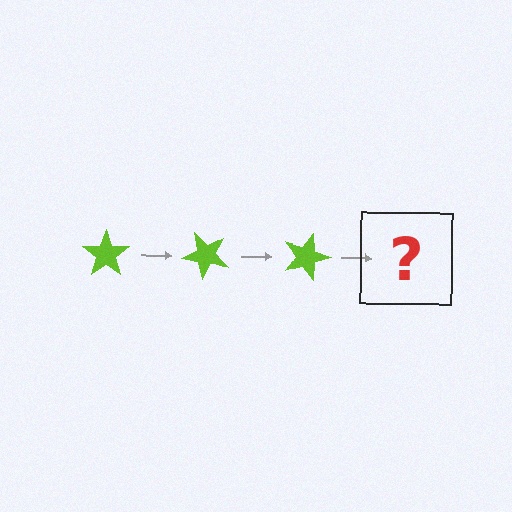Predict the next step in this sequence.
The next step is a lime star rotated 135 degrees.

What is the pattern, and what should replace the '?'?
The pattern is that the star rotates 45 degrees each step. The '?' should be a lime star rotated 135 degrees.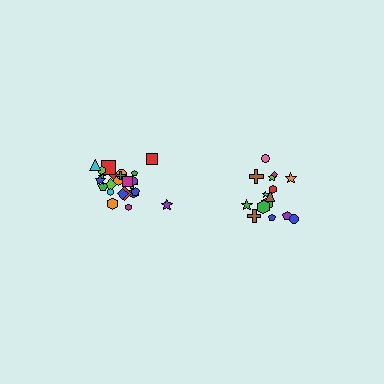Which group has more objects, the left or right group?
The left group.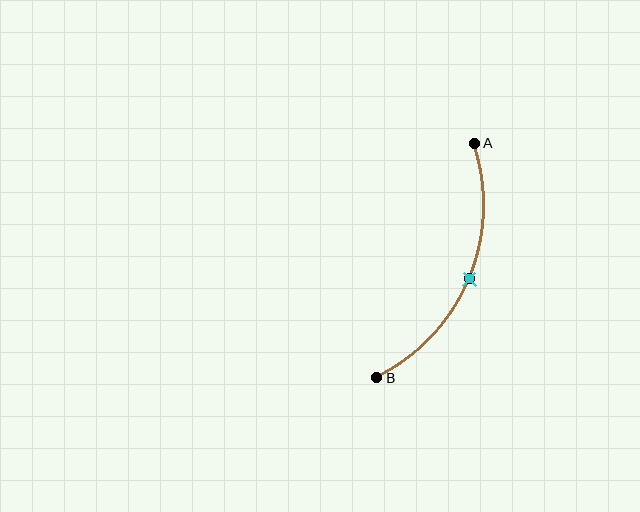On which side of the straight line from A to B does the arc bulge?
The arc bulges to the right of the straight line connecting A and B.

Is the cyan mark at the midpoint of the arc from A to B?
Yes. The cyan mark lies on the arc at equal arc-length from both A and B — it is the arc midpoint.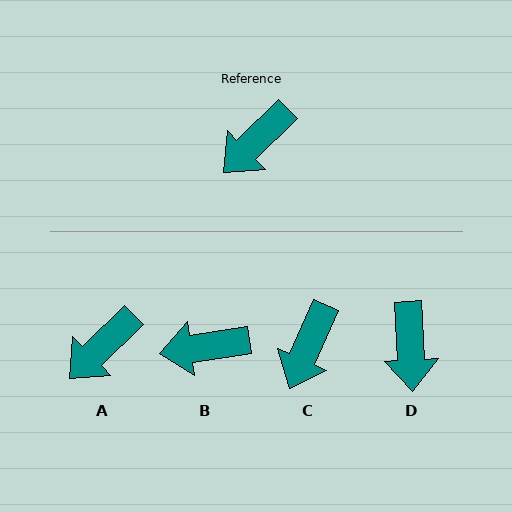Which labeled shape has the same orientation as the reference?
A.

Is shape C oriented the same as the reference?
No, it is off by about 21 degrees.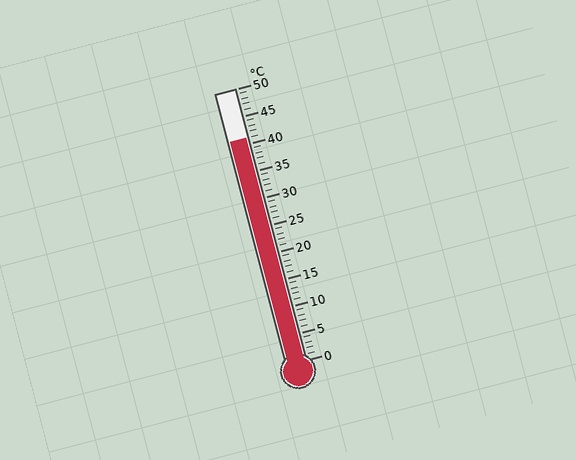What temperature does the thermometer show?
The thermometer shows approximately 41°C.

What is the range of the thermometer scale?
The thermometer scale ranges from 0°C to 50°C.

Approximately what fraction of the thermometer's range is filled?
The thermometer is filled to approximately 80% of its range.